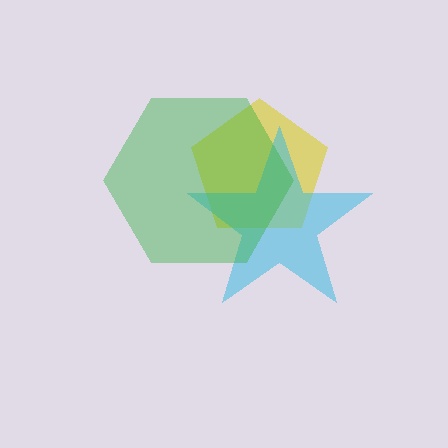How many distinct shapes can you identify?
There are 3 distinct shapes: a yellow pentagon, a cyan star, a green hexagon.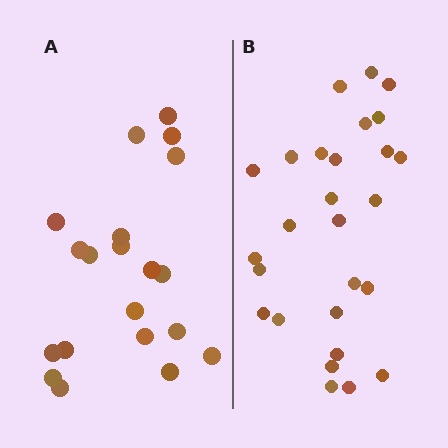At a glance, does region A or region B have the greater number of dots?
Region B (the right region) has more dots.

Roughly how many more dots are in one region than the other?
Region B has roughly 8 or so more dots than region A.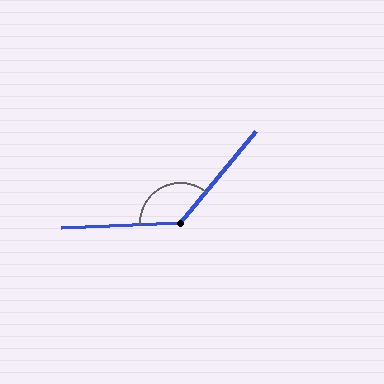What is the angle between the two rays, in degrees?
Approximately 133 degrees.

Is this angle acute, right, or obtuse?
It is obtuse.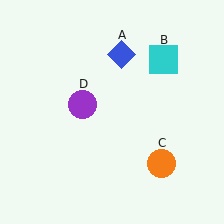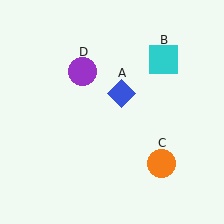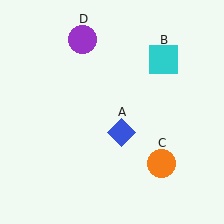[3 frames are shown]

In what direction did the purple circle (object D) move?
The purple circle (object D) moved up.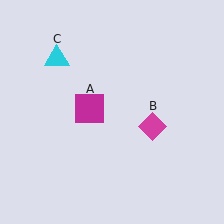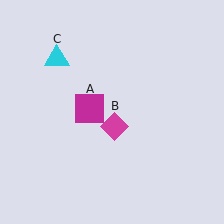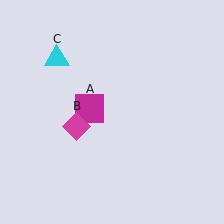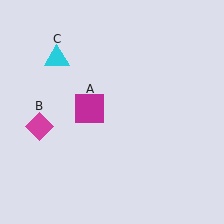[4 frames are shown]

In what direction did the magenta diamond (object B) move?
The magenta diamond (object B) moved left.